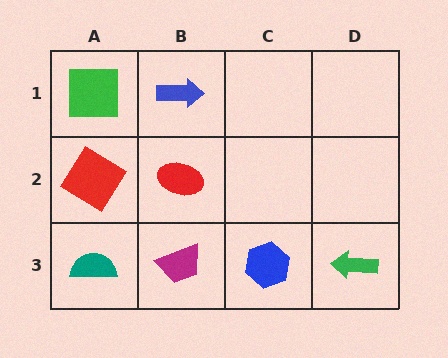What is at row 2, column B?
A red ellipse.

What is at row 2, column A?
A red diamond.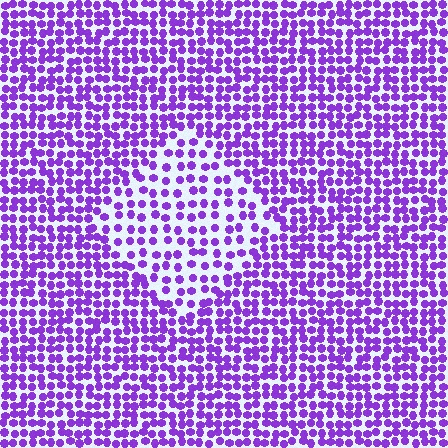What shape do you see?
I see a diamond.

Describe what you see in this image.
The image contains small purple elements arranged at two different densities. A diamond-shaped region is visible where the elements are less densely packed than the surrounding area.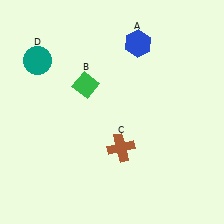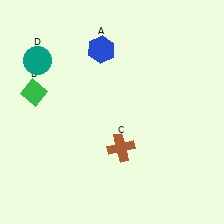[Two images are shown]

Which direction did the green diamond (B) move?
The green diamond (B) moved left.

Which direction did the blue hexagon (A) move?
The blue hexagon (A) moved left.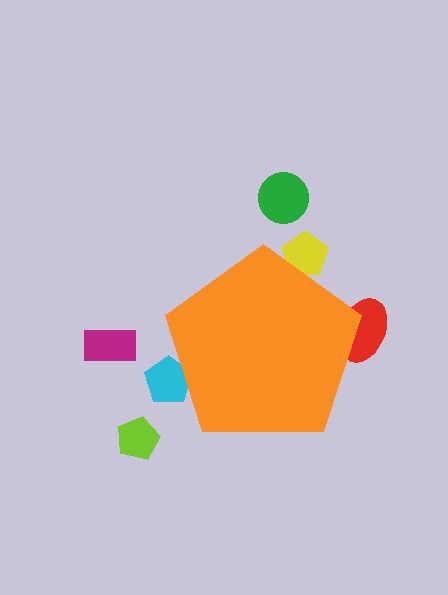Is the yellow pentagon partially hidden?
Yes, the yellow pentagon is partially hidden behind the orange pentagon.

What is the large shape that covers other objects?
An orange pentagon.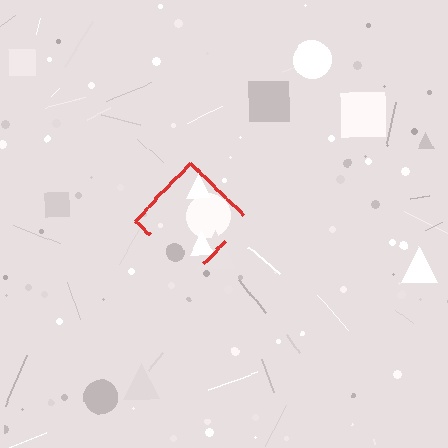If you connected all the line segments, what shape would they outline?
They would outline a diamond.